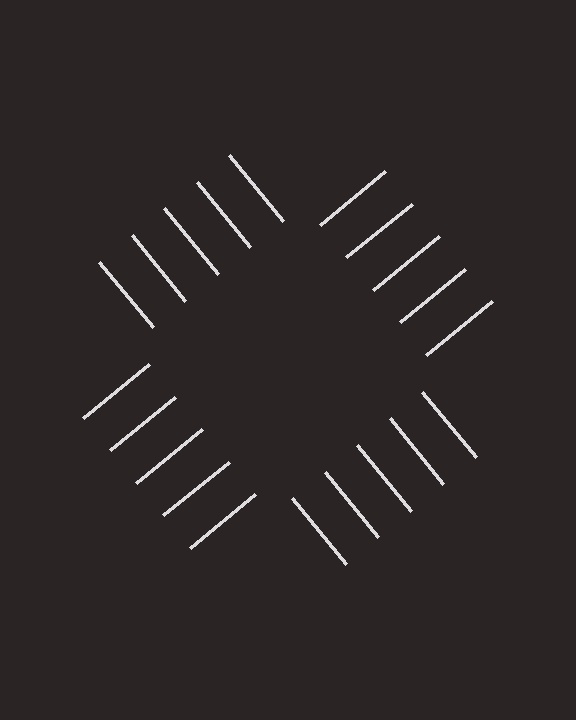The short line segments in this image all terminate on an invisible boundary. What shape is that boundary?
An illusory square — the line segments terminate on its edges but no continuous stroke is drawn.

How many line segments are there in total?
20 — 5 along each of the 4 edges.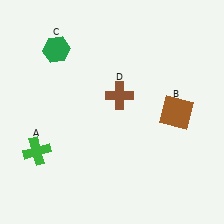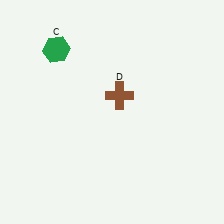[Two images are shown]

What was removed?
The brown square (B), the green cross (A) were removed in Image 2.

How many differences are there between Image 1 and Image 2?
There are 2 differences between the two images.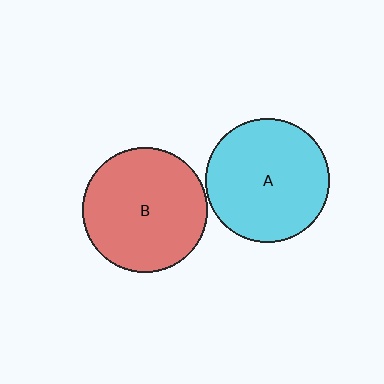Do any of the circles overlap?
No, none of the circles overlap.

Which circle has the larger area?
Circle B (red).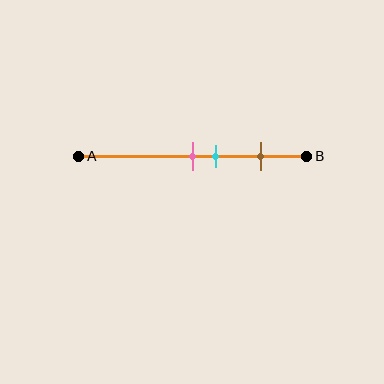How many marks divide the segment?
There are 3 marks dividing the segment.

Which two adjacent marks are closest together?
The pink and cyan marks are the closest adjacent pair.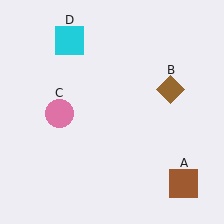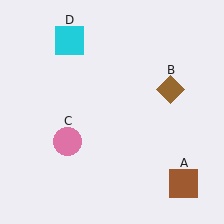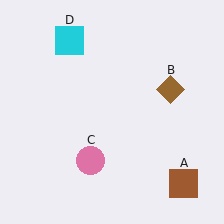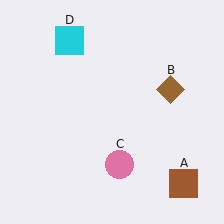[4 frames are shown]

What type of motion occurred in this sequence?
The pink circle (object C) rotated counterclockwise around the center of the scene.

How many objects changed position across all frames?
1 object changed position: pink circle (object C).